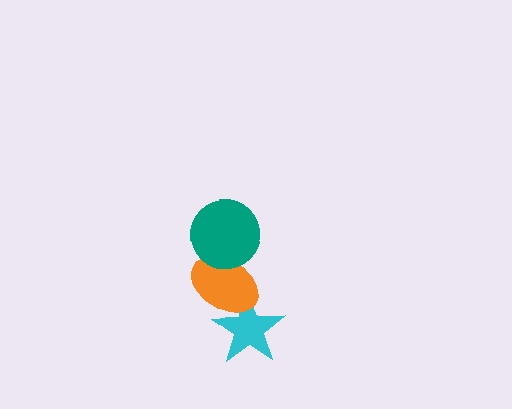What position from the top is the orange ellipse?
The orange ellipse is 2nd from the top.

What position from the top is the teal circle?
The teal circle is 1st from the top.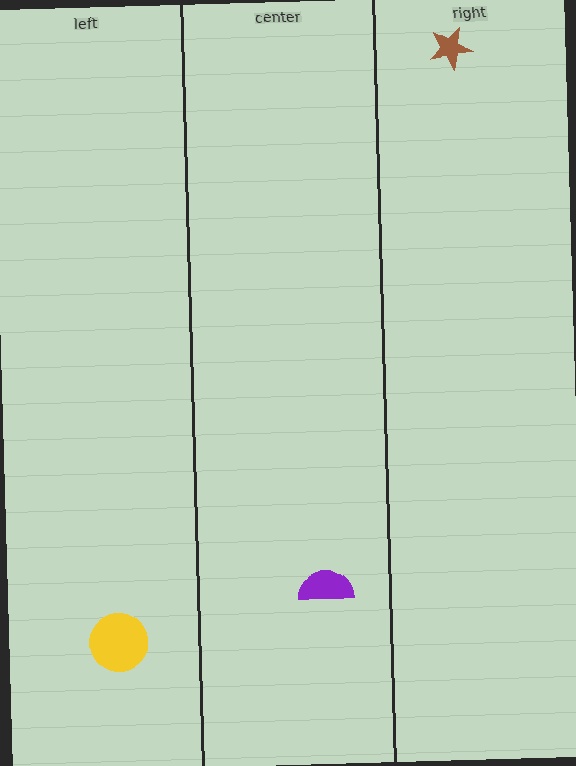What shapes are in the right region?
The brown star.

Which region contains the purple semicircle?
The center region.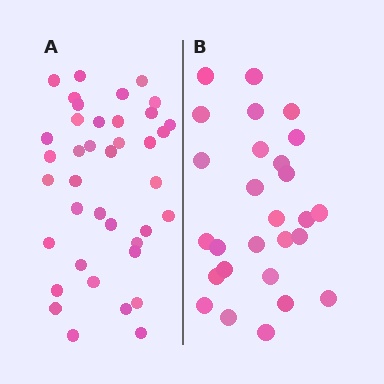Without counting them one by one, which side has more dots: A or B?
Region A (the left region) has more dots.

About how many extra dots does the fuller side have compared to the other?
Region A has roughly 12 or so more dots than region B.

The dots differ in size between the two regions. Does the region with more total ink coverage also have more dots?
No. Region B has more total ink coverage because its dots are larger, but region A actually contains more individual dots. Total area can be misleading — the number of items is what matters here.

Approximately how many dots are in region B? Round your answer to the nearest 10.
About 30 dots. (The exact count is 27, which rounds to 30.)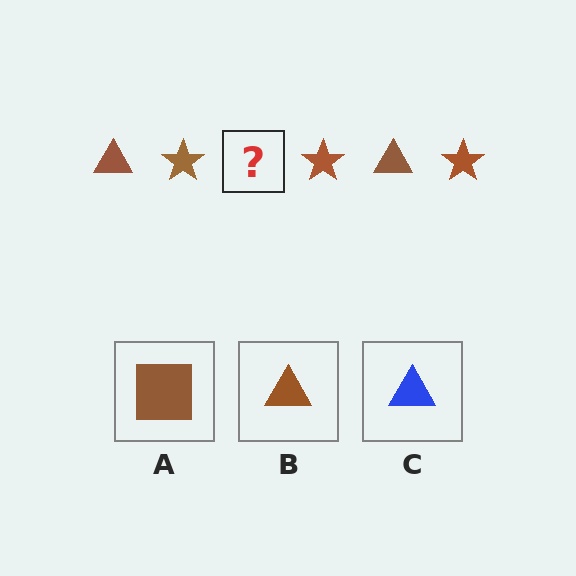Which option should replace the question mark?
Option B.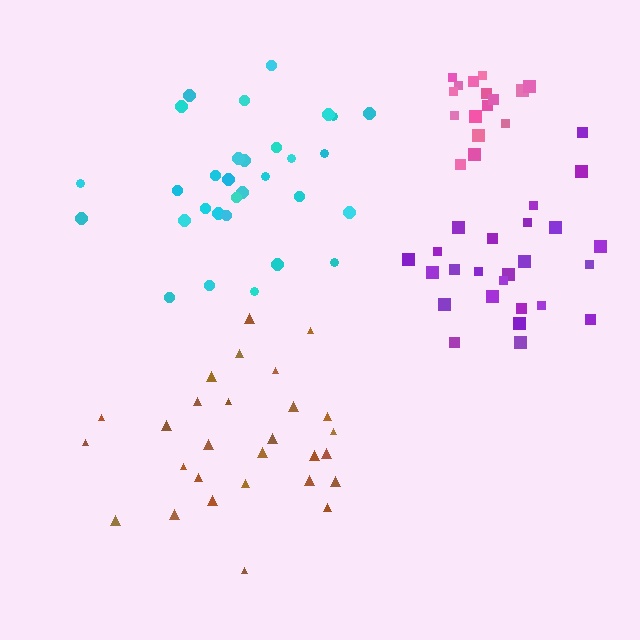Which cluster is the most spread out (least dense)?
Brown.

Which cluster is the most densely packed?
Pink.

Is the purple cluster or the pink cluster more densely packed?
Pink.